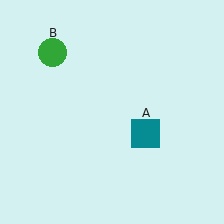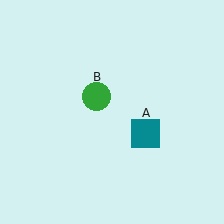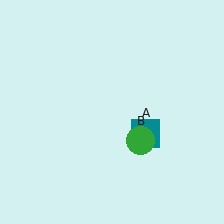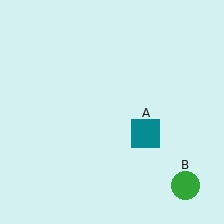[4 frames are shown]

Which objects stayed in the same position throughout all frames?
Teal square (object A) remained stationary.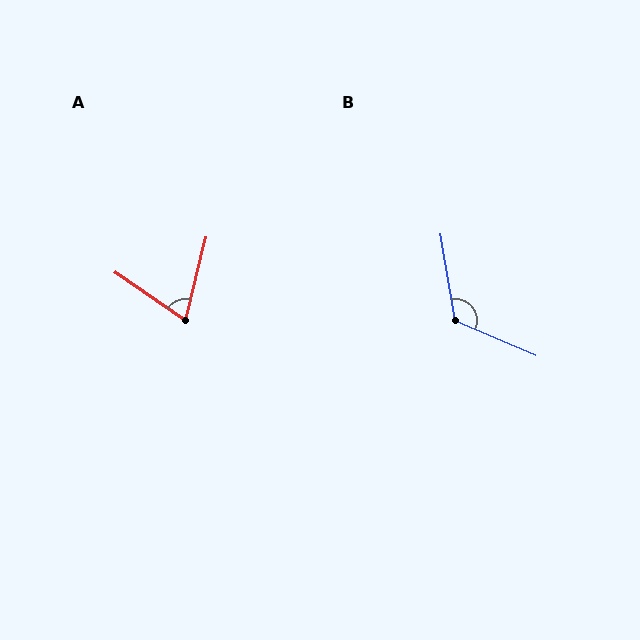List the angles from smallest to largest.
A (69°), B (122°).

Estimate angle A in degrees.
Approximately 69 degrees.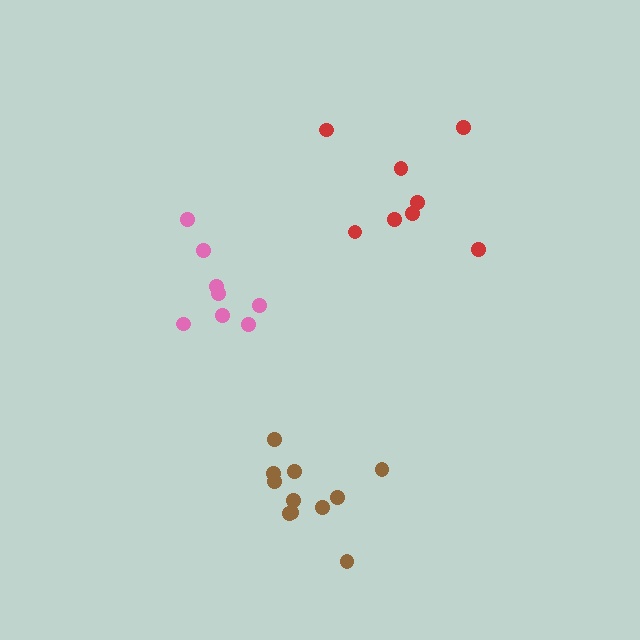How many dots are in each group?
Group 1: 8 dots, Group 2: 11 dots, Group 3: 8 dots (27 total).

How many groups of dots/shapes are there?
There are 3 groups.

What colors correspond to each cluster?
The clusters are colored: pink, brown, red.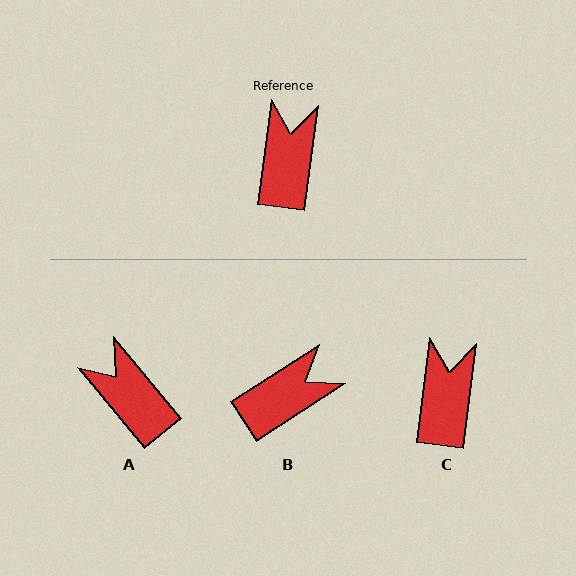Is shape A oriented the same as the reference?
No, it is off by about 47 degrees.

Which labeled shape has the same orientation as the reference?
C.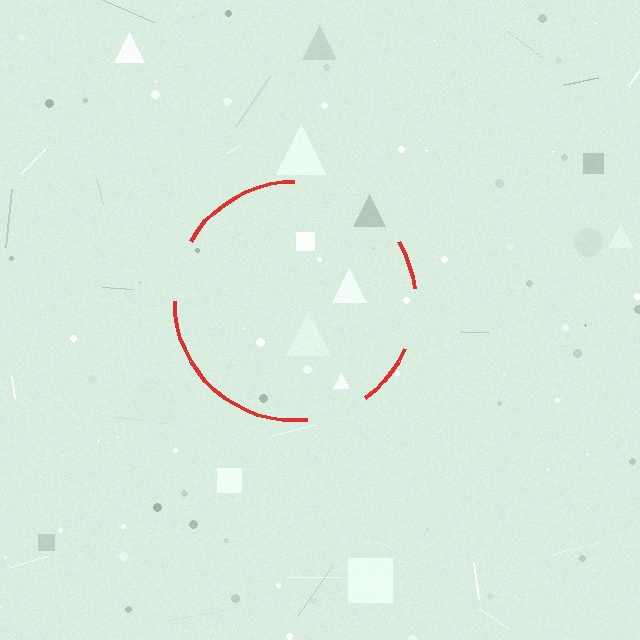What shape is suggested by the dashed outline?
The dashed outline suggests a circle.